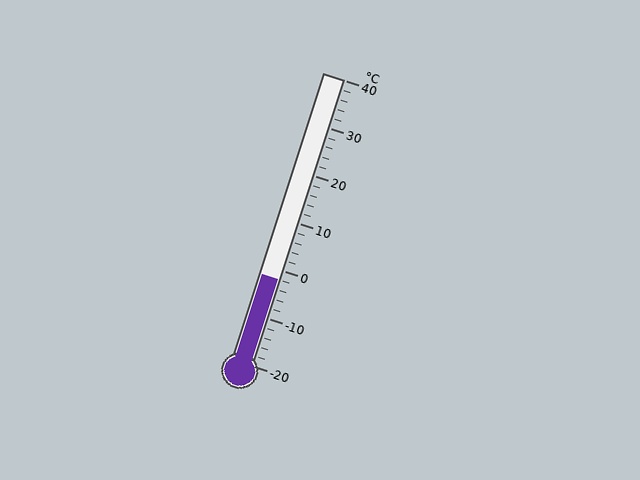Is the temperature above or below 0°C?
The temperature is below 0°C.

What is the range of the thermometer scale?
The thermometer scale ranges from -20°C to 40°C.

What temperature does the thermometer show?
The thermometer shows approximately -2°C.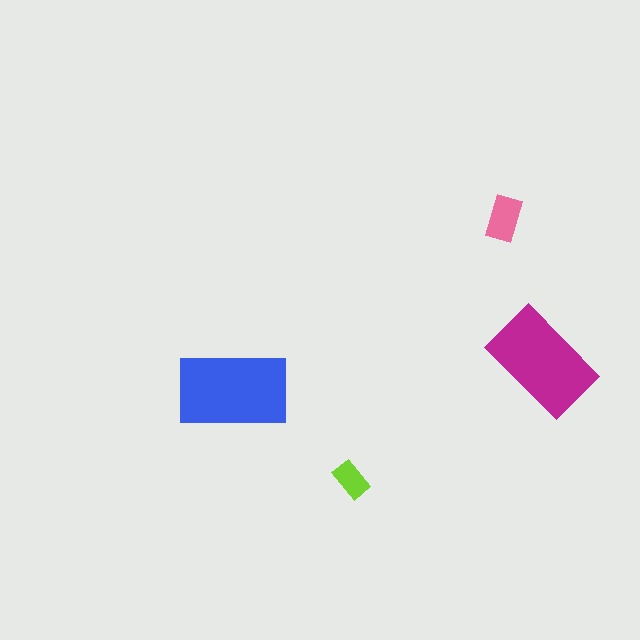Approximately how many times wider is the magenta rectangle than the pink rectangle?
About 2.5 times wider.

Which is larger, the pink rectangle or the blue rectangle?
The blue one.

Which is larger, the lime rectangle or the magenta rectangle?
The magenta one.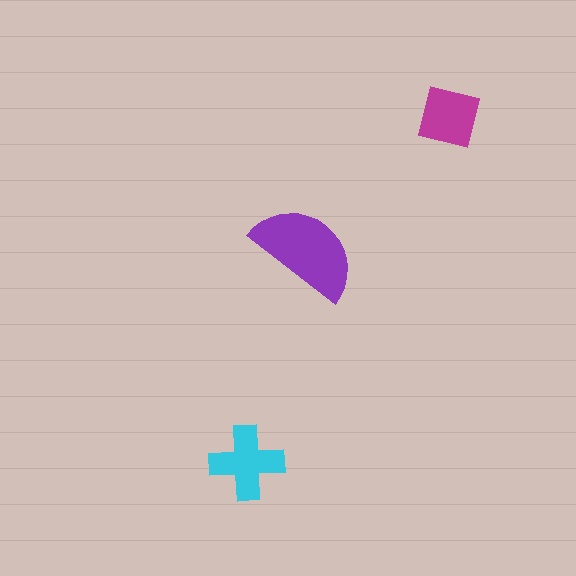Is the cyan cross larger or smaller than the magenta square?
Larger.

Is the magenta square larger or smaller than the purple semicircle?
Smaller.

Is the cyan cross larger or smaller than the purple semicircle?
Smaller.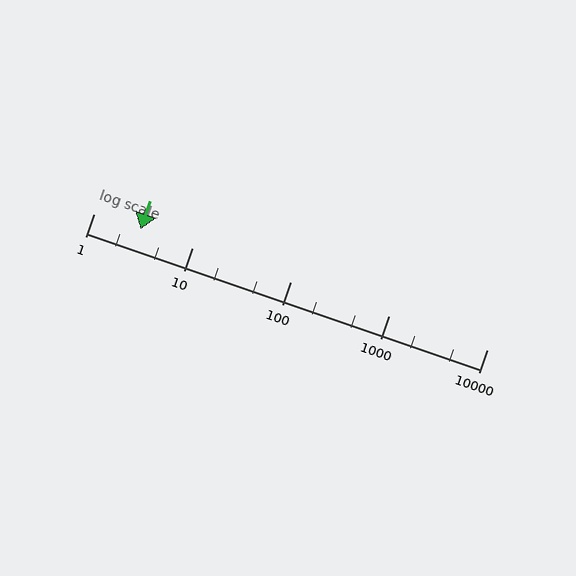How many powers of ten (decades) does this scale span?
The scale spans 4 decades, from 1 to 10000.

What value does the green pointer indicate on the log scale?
The pointer indicates approximately 3.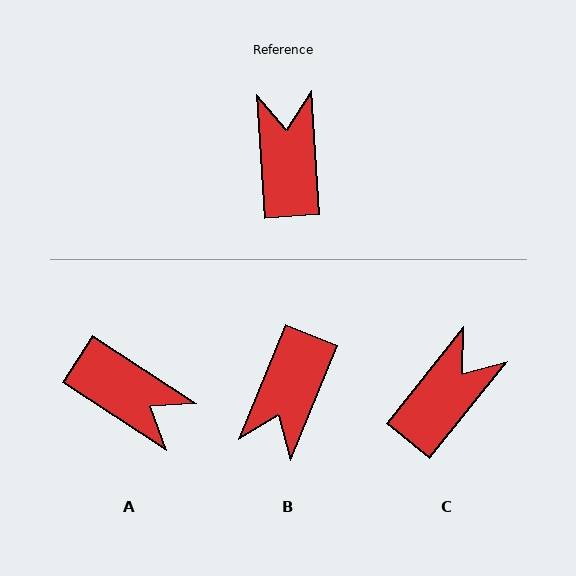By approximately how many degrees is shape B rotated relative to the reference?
Approximately 154 degrees counter-clockwise.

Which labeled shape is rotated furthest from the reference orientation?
B, about 154 degrees away.